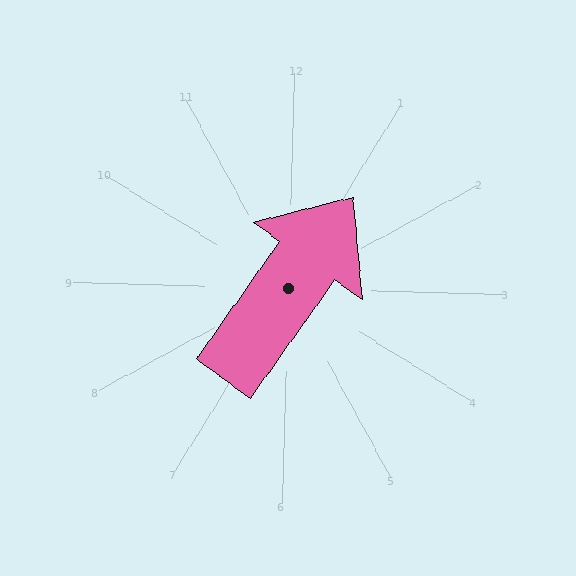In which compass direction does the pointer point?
Northeast.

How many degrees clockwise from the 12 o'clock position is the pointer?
Approximately 34 degrees.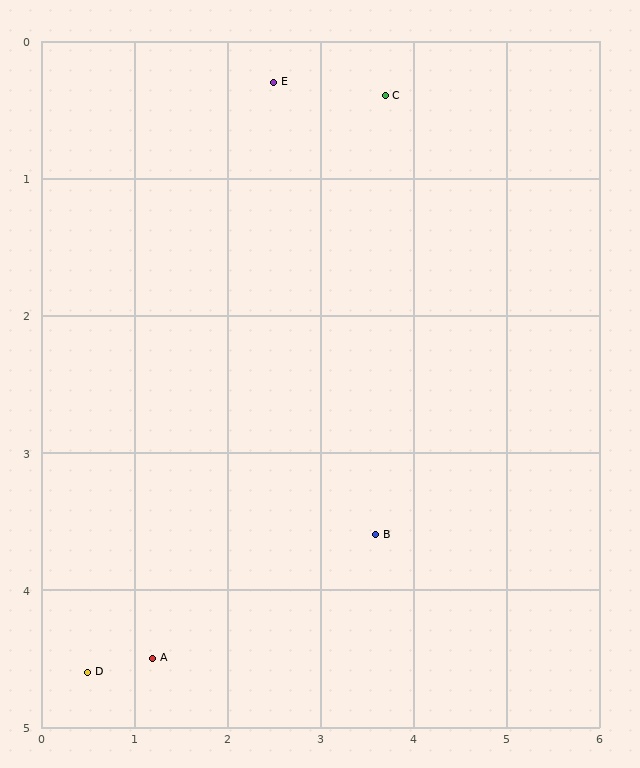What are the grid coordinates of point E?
Point E is at approximately (2.5, 0.3).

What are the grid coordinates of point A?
Point A is at approximately (1.2, 4.5).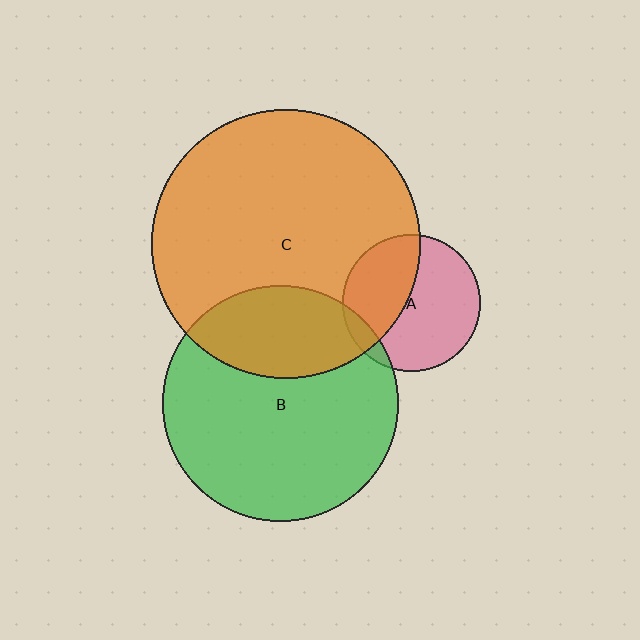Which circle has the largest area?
Circle C (orange).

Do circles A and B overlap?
Yes.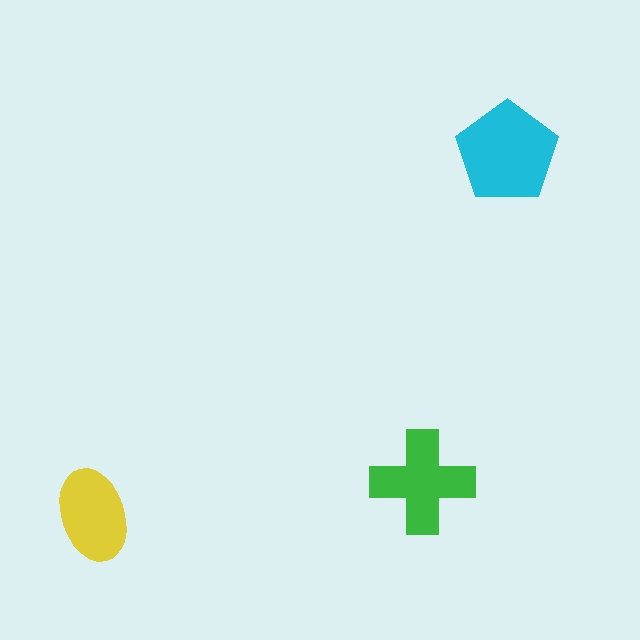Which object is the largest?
The cyan pentagon.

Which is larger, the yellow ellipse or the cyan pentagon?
The cyan pentagon.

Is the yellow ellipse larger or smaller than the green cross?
Smaller.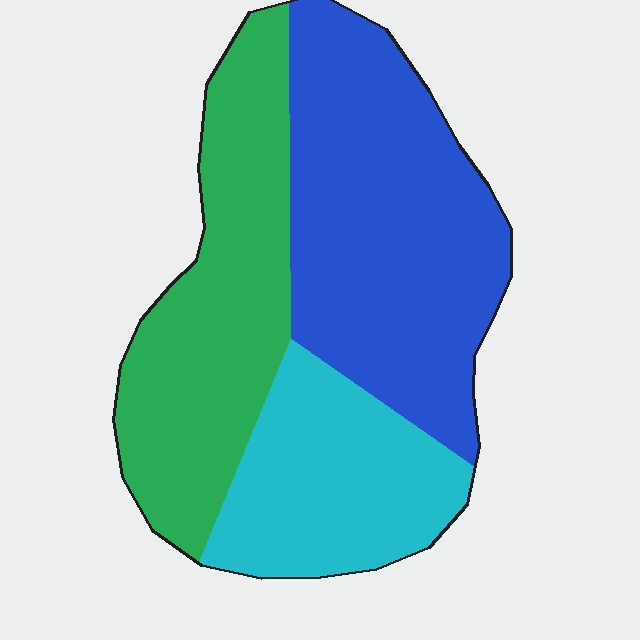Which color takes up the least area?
Cyan, at roughly 25%.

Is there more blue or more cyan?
Blue.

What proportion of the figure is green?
Green takes up between a quarter and a half of the figure.